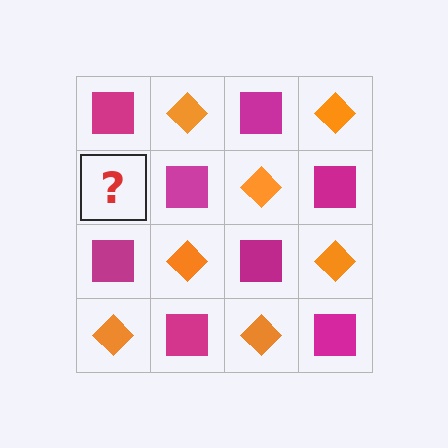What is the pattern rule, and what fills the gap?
The rule is that it alternates magenta square and orange diamond in a checkerboard pattern. The gap should be filled with an orange diamond.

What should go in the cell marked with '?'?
The missing cell should contain an orange diamond.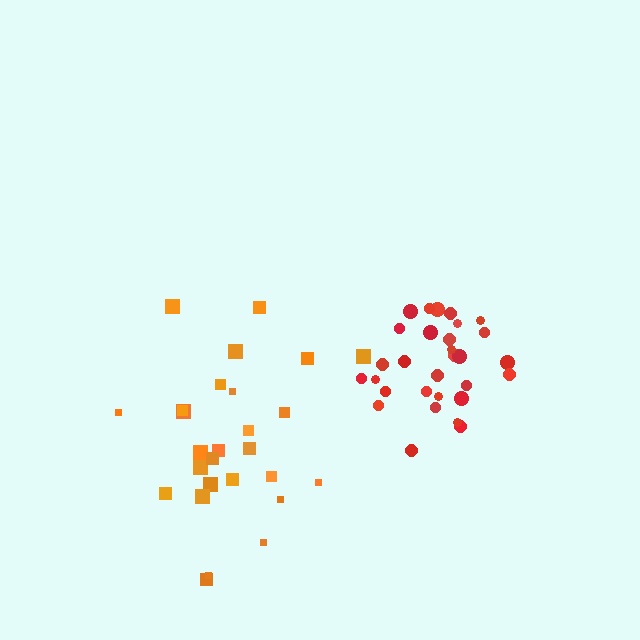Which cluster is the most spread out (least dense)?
Orange.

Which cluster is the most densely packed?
Red.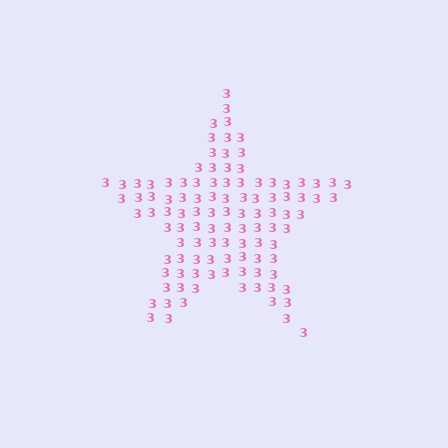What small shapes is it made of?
It is made of small digit 3's.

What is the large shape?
The large shape is a star.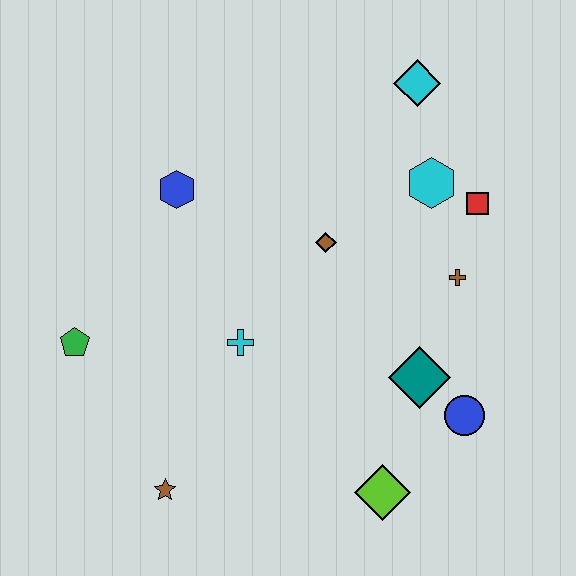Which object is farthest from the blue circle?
The green pentagon is farthest from the blue circle.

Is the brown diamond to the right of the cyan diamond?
No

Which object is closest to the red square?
The cyan hexagon is closest to the red square.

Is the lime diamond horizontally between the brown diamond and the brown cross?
Yes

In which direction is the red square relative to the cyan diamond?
The red square is below the cyan diamond.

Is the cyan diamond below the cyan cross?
No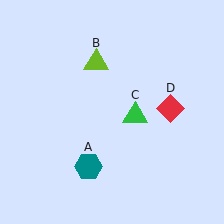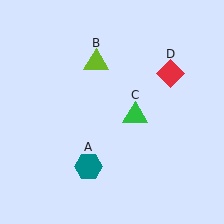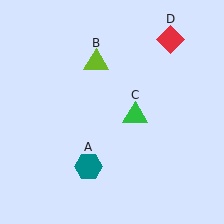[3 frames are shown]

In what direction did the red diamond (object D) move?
The red diamond (object D) moved up.